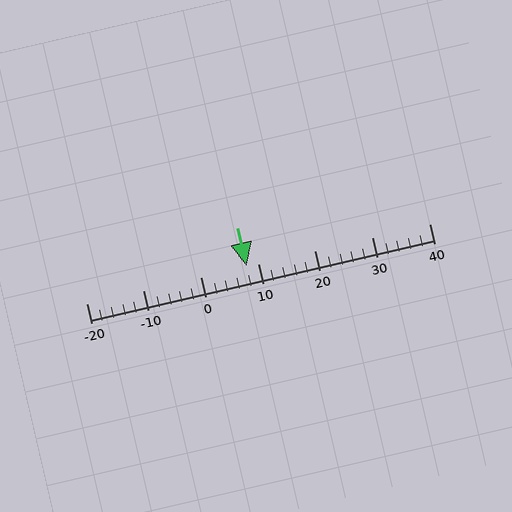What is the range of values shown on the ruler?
The ruler shows values from -20 to 40.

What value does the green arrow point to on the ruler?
The green arrow points to approximately 8.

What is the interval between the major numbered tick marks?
The major tick marks are spaced 10 units apart.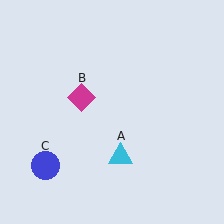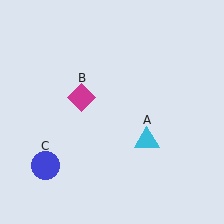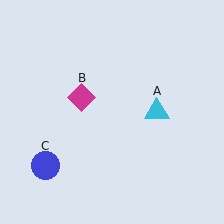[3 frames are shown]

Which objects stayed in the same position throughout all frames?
Magenta diamond (object B) and blue circle (object C) remained stationary.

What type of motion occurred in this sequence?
The cyan triangle (object A) rotated counterclockwise around the center of the scene.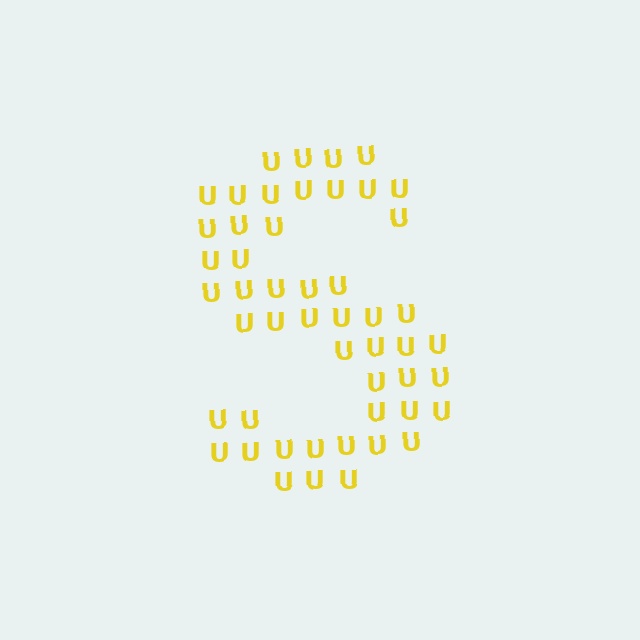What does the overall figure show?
The overall figure shows the letter S.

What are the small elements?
The small elements are letter U's.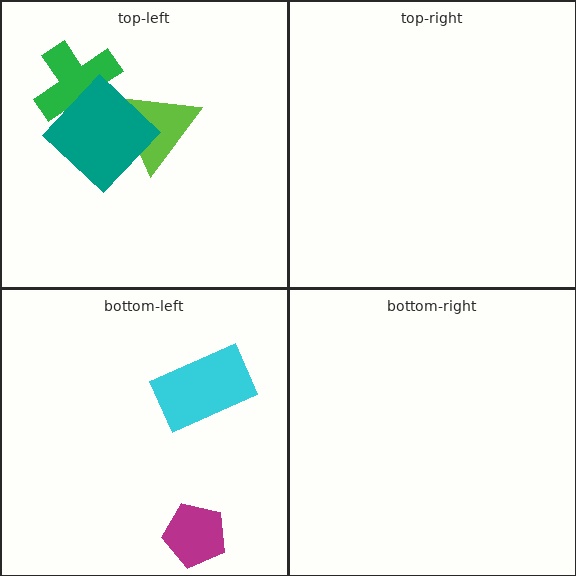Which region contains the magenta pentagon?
The bottom-left region.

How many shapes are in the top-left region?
3.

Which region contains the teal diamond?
The top-left region.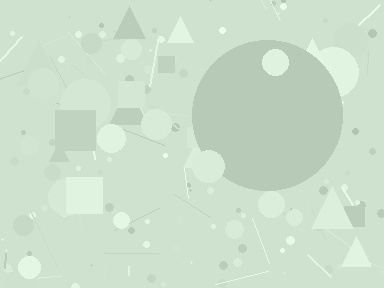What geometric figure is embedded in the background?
A circle is embedded in the background.